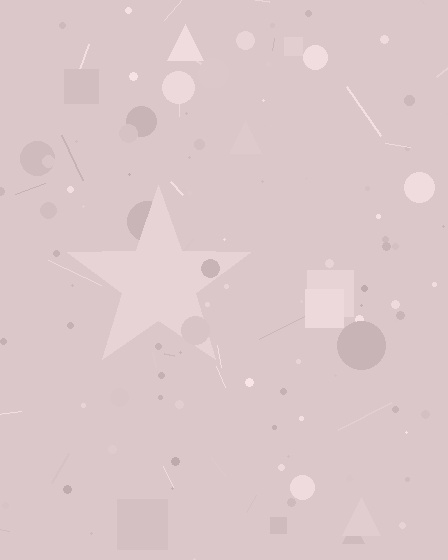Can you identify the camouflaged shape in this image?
The camouflaged shape is a star.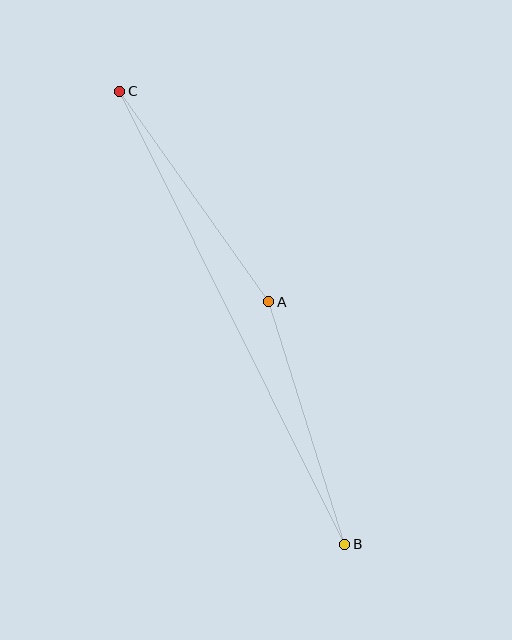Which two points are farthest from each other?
Points B and C are farthest from each other.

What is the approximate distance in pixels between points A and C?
The distance between A and C is approximately 258 pixels.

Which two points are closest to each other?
Points A and B are closest to each other.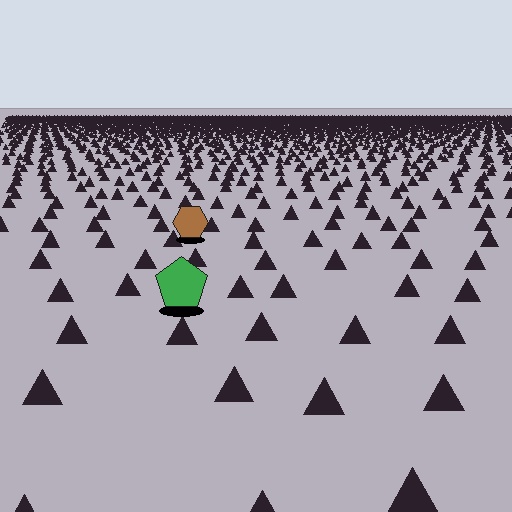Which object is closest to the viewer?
The green pentagon is closest. The texture marks near it are larger and more spread out.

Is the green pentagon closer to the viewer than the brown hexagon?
Yes. The green pentagon is closer — you can tell from the texture gradient: the ground texture is coarser near it.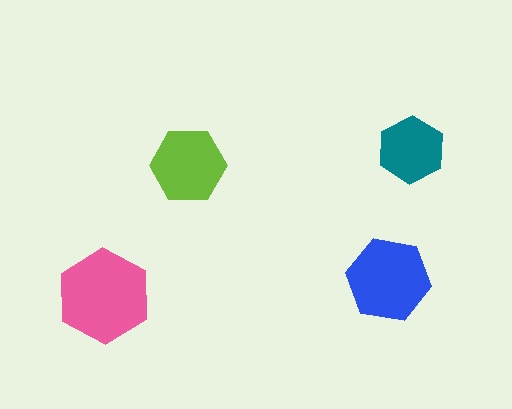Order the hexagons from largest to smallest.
the pink one, the blue one, the lime one, the teal one.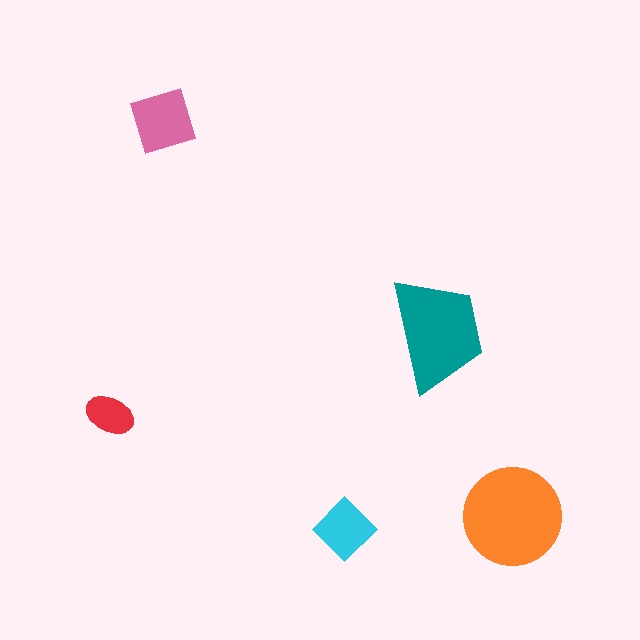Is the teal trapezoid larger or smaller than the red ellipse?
Larger.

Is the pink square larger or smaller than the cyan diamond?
Larger.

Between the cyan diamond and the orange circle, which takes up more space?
The orange circle.